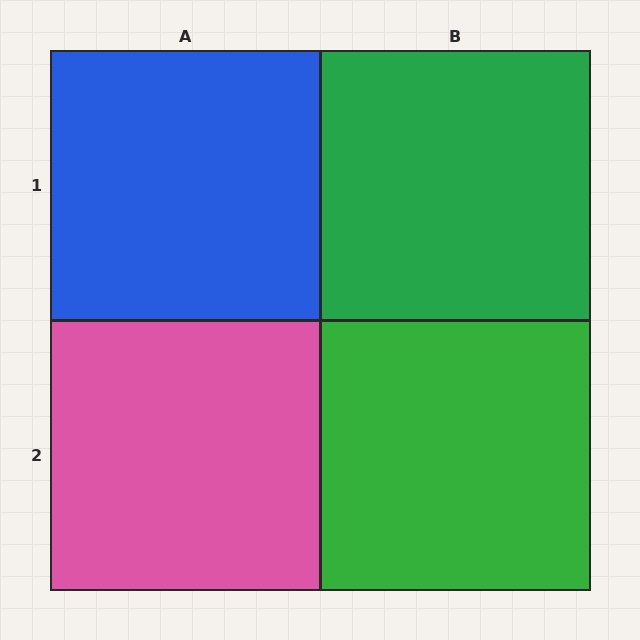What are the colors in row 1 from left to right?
Blue, green.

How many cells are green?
2 cells are green.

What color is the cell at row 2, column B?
Green.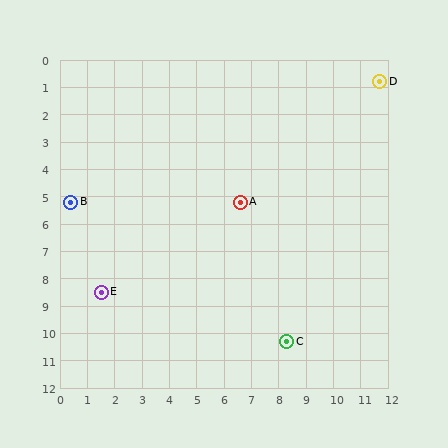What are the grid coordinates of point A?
Point A is at approximately (6.6, 5.2).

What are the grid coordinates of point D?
Point D is at approximately (11.7, 0.8).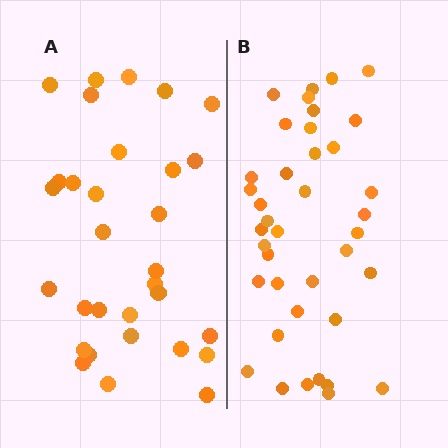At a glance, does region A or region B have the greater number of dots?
Region B (the right region) has more dots.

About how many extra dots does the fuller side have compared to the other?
Region B has roughly 8 or so more dots than region A.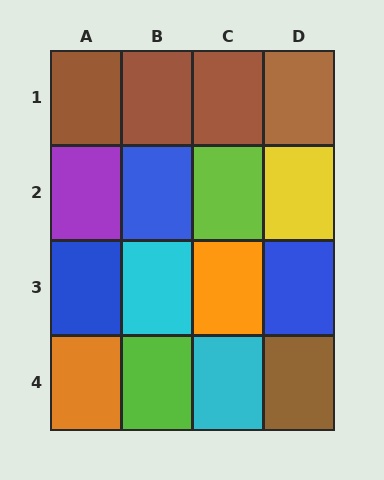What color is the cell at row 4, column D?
Brown.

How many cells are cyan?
2 cells are cyan.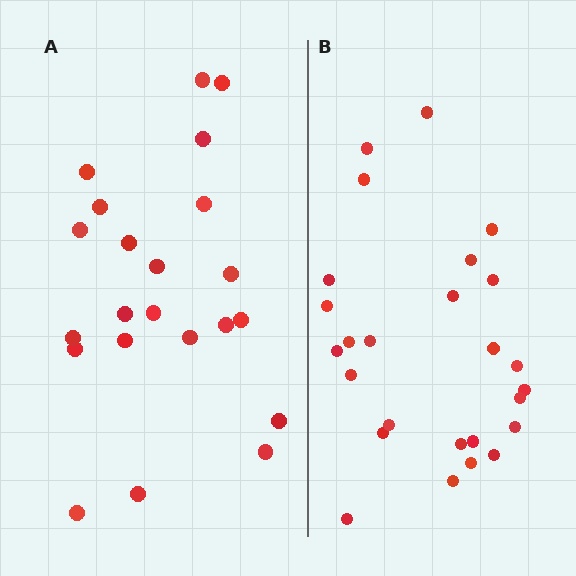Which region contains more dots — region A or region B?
Region B (the right region) has more dots.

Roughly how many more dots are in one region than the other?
Region B has about 4 more dots than region A.